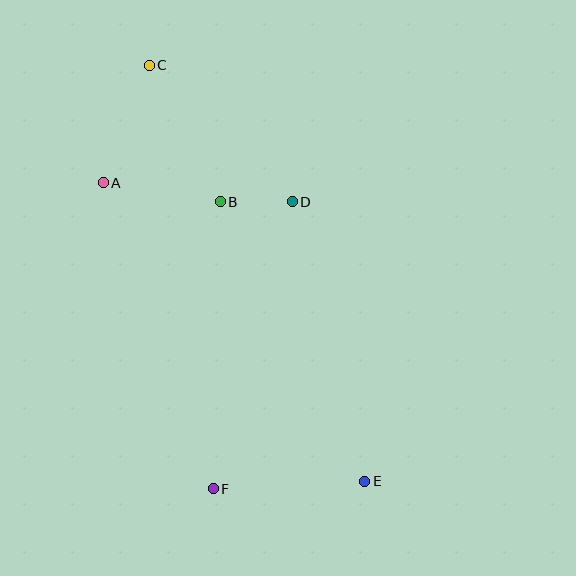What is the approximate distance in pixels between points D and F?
The distance between D and F is approximately 298 pixels.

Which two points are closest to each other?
Points B and D are closest to each other.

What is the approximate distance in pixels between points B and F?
The distance between B and F is approximately 287 pixels.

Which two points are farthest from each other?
Points C and E are farthest from each other.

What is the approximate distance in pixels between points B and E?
The distance between B and E is approximately 315 pixels.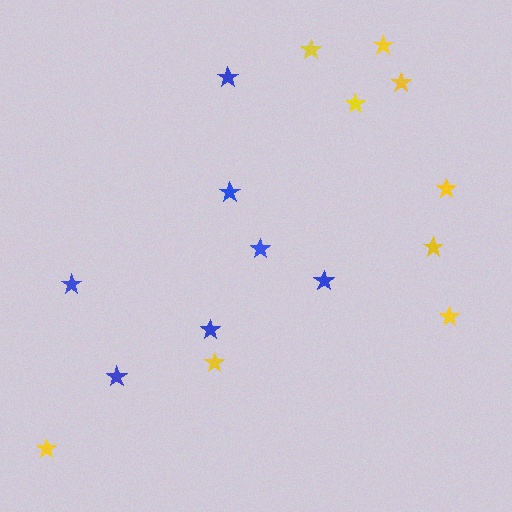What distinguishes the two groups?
There are 2 groups: one group of blue stars (7) and one group of yellow stars (9).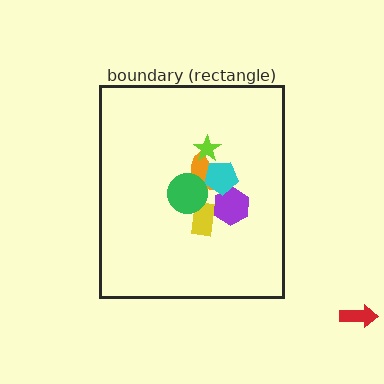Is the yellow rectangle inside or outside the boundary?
Inside.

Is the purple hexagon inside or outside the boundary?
Inside.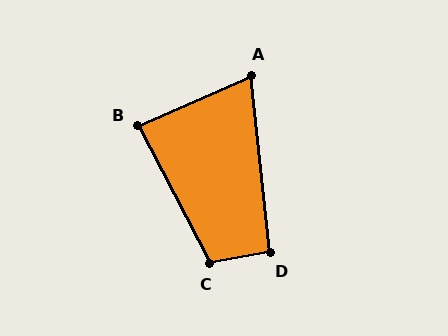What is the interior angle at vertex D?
Approximately 94 degrees (approximately right).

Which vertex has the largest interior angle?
C, at approximately 108 degrees.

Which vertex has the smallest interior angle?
A, at approximately 72 degrees.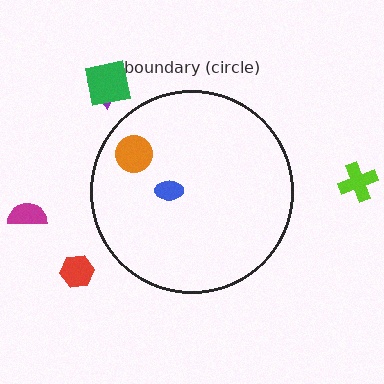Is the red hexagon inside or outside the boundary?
Outside.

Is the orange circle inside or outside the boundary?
Inside.